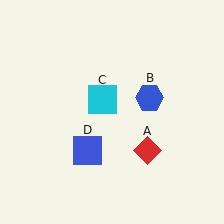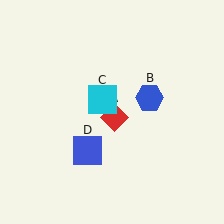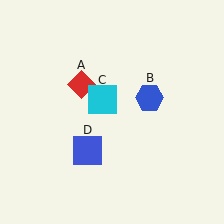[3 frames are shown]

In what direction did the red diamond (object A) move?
The red diamond (object A) moved up and to the left.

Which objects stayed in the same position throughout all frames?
Blue hexagon (object B) and cyan square (object C) and blue square (object D) remained stationary.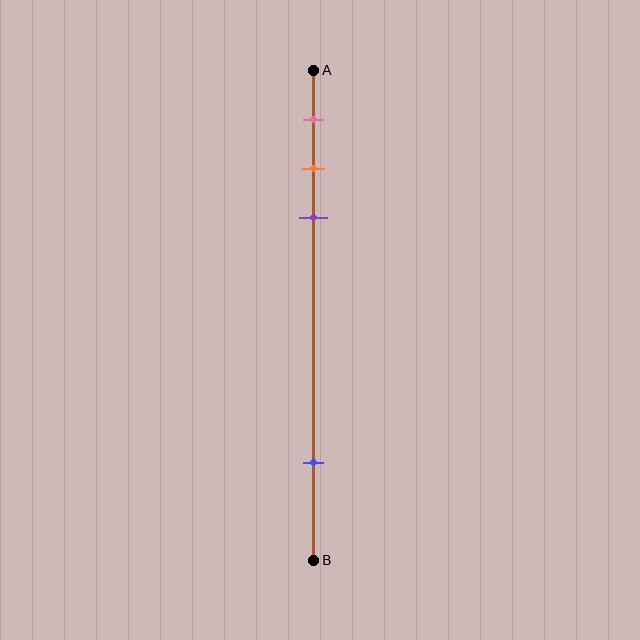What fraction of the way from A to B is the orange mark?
The orange mark is approximately 20% (0.2) of the way from A to B.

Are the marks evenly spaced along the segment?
No, the marks are not evenly spaced.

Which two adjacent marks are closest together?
The orange and purple marks are the closest adjacent pair.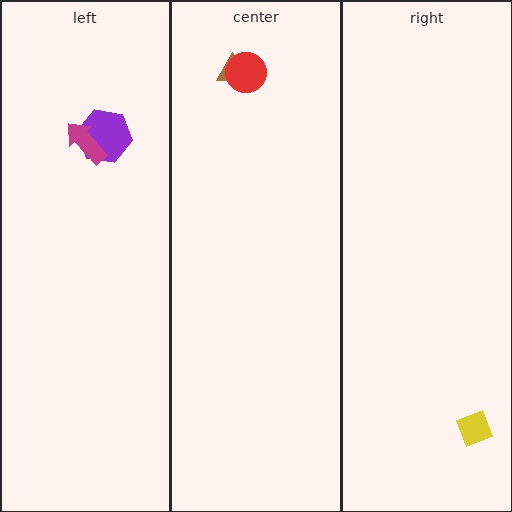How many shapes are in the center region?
2.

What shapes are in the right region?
The yellow diamond.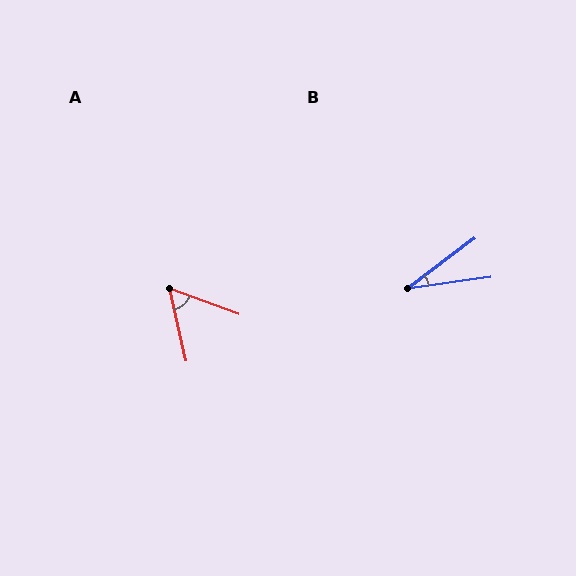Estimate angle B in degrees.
Approximately 29 degrees.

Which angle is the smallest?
B, at approximately 29 degrees.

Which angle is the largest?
A, at approximately 58 degrees.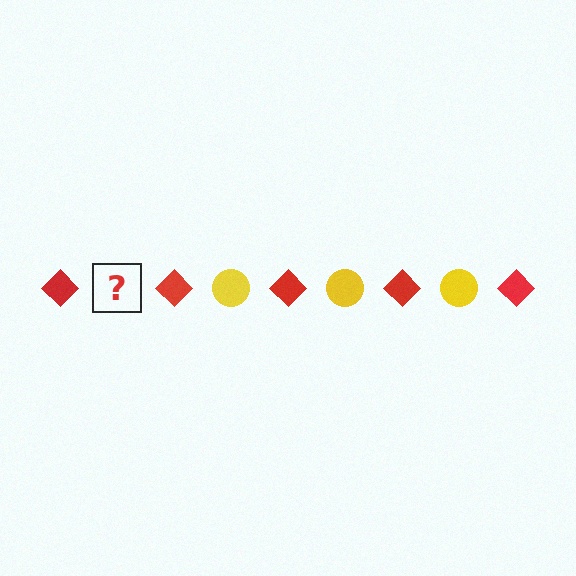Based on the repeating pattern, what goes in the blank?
The blank should be a yellow circle.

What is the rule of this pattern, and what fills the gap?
The rule is that the pattern alternates between red diamond and yellow circle. The gap should be filled with a yellow circle.